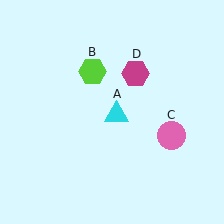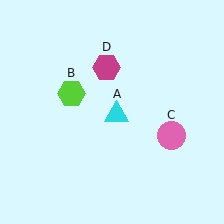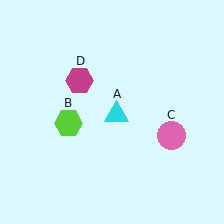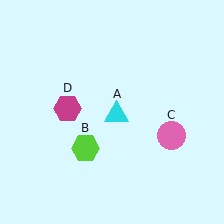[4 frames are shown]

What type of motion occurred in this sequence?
The lime hexagon (object B), magenta hexagon (object D) rotated counterclockwise around the center of the scene.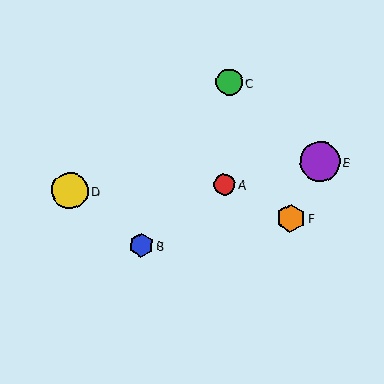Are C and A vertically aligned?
Yes, both are at x≈229.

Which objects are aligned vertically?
Objects A, C are aligned vertically.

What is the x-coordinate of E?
Object E is at x≈320.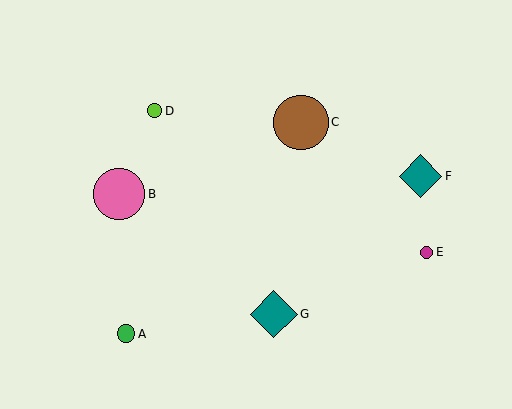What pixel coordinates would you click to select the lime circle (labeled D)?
Click at (155, 111) to select the lime circle D.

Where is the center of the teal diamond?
The center of the teal diamond is at (274, 314).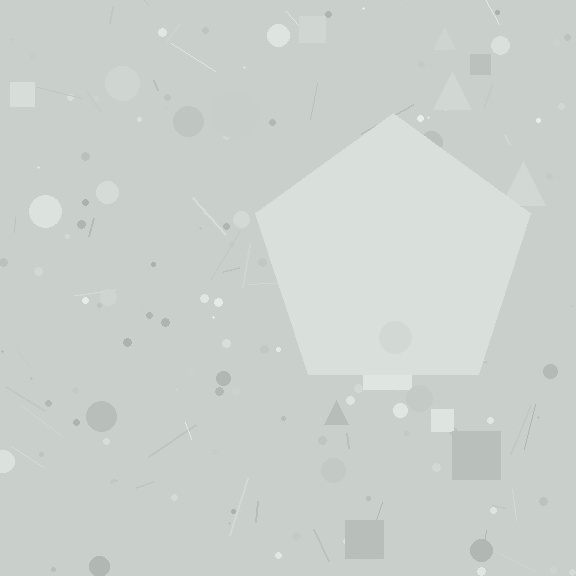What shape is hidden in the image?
A pentagon is hidden in the image.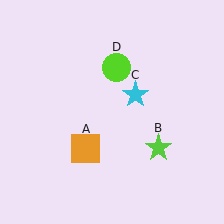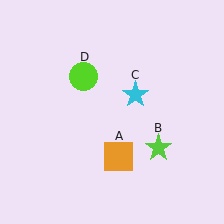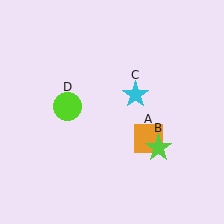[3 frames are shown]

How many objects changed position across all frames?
2 objects changed position: orange square (object A), lime circle (object D).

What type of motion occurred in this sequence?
The orange square (object A), lime circle (object D) rotated counterclockwise around the center of the scene.